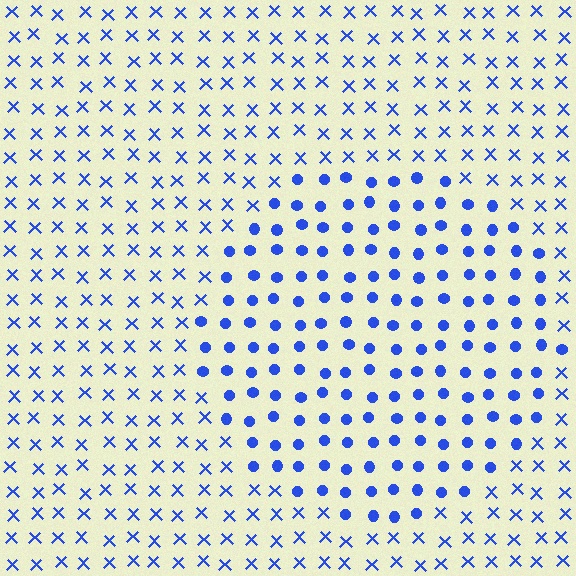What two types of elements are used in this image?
The image uses circles inside the circle region and X marks outside it.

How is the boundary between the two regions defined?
The boundary is defined by a change in element shape: circles inside vs. X marks outside. All elements share the same color and spacing.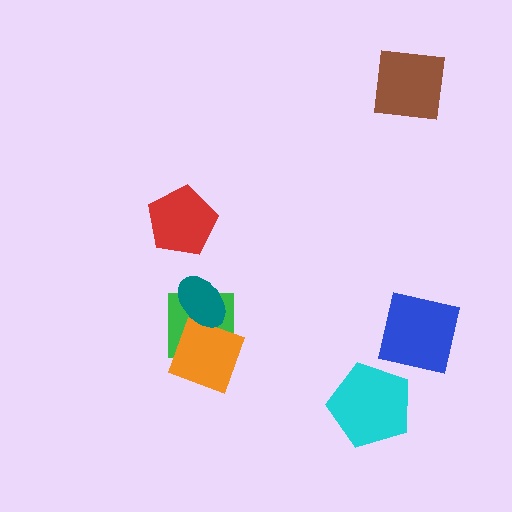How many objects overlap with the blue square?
0 objects overlap with the blue square.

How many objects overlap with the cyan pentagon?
0 objects overlap with the cyan pentagon.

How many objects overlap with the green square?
2 objects overlap with the green square.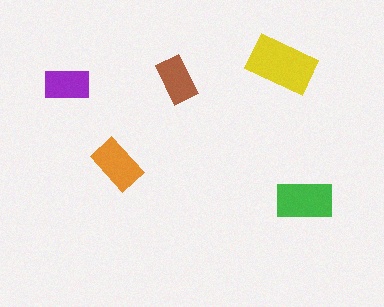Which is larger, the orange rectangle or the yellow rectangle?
The yellow one.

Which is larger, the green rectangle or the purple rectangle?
The green one.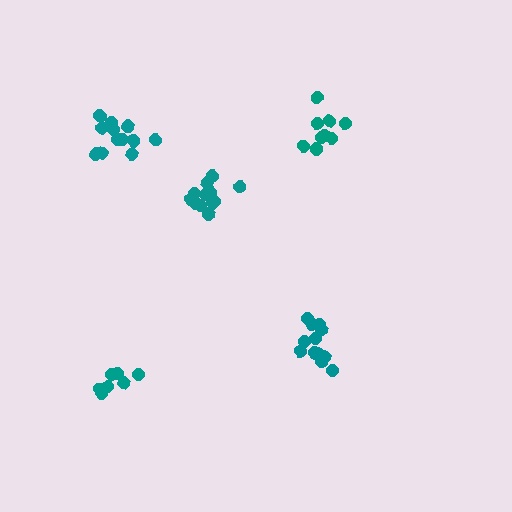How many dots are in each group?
Group 1: 12 dots, Group 2: 7 dots, Group 3: 9 dots, Group 4: 13 dots, Group 5: 12 dots (53 total).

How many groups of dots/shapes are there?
There are 5 groups.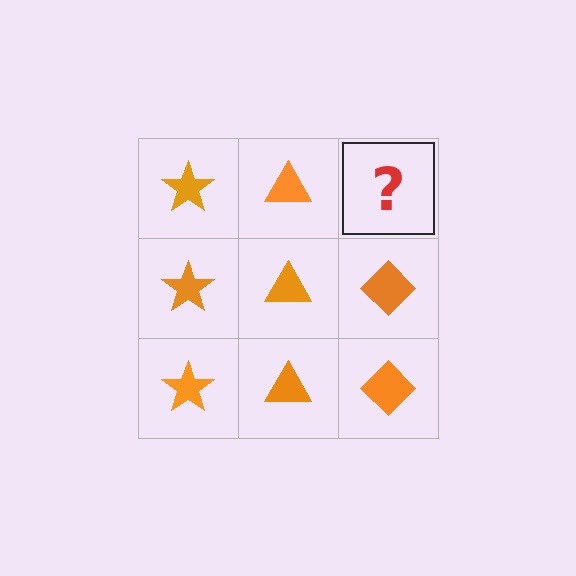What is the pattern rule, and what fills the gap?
The rule is that each column has a consistent shape. The gap should be filled with an orange diamond.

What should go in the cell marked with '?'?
The missing cell should contain an orange diamond.